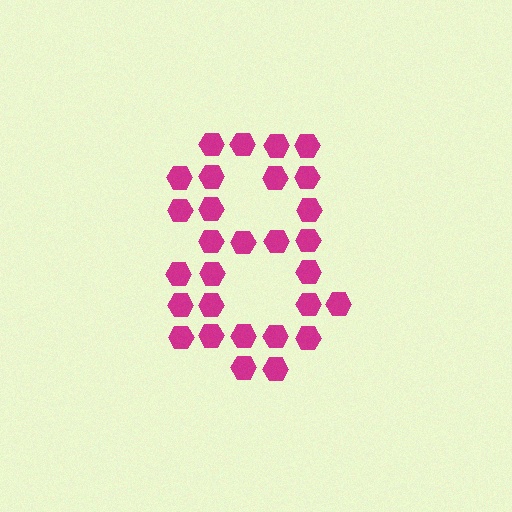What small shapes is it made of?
It is made of small hexagons.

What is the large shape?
The large shape is the digit 8.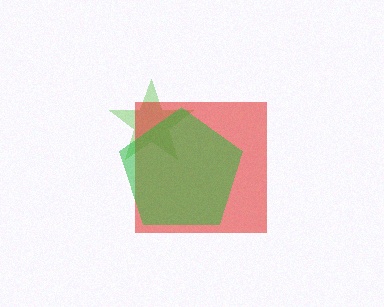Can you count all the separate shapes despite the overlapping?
Yes, there are 3 separate shapes.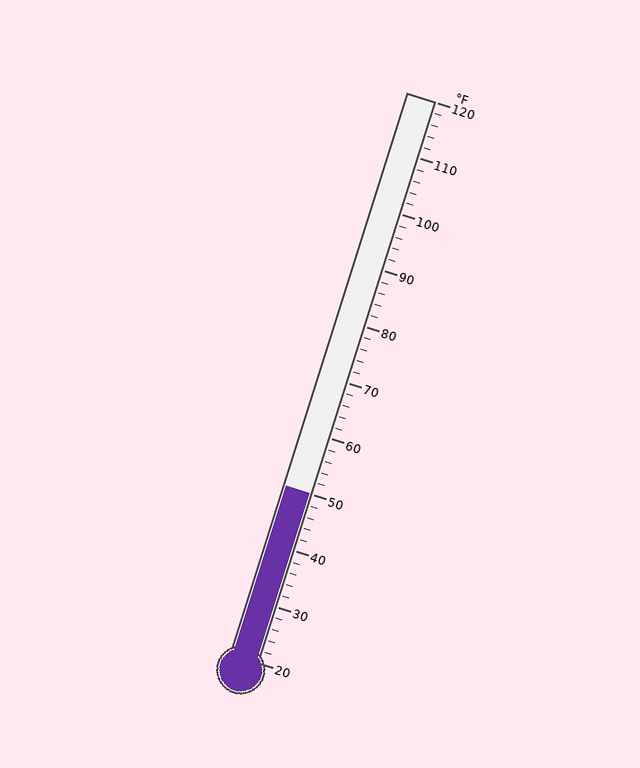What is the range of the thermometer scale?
The thermometer scale ranges from 20°F to 120°F.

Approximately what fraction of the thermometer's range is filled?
The thermometer is filled to approximately 30% of its range.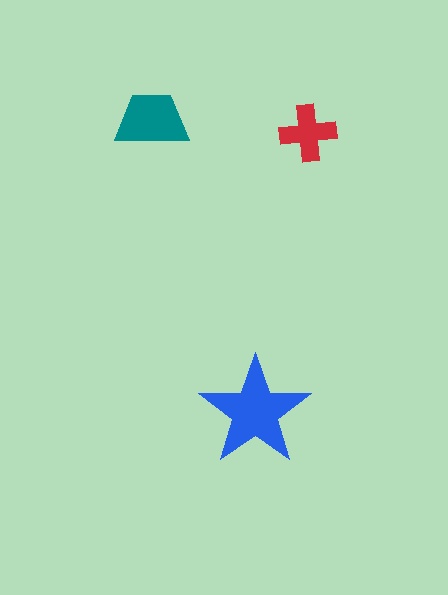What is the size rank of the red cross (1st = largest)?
3rd.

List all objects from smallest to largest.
The red cross, the teal trapezoid, the blue star.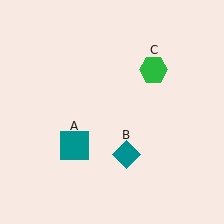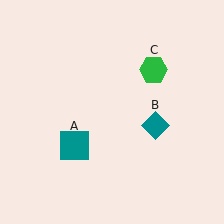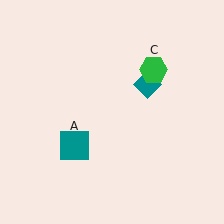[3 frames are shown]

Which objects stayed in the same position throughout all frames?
Teal square (object A) and green hexagon (object C) remained stationary.